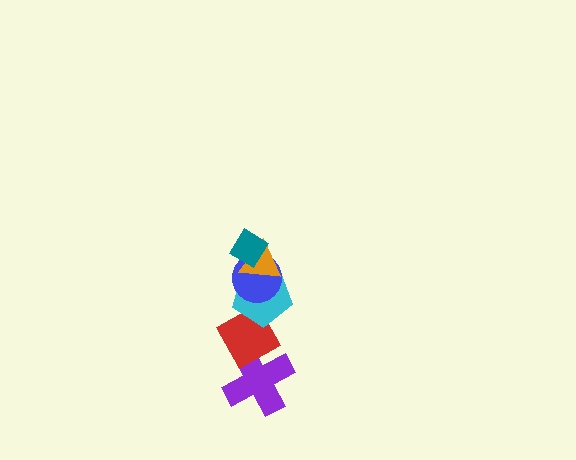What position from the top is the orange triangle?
The orange triangle is 2nd from the top.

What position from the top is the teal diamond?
The teal diamond is 1st from the top.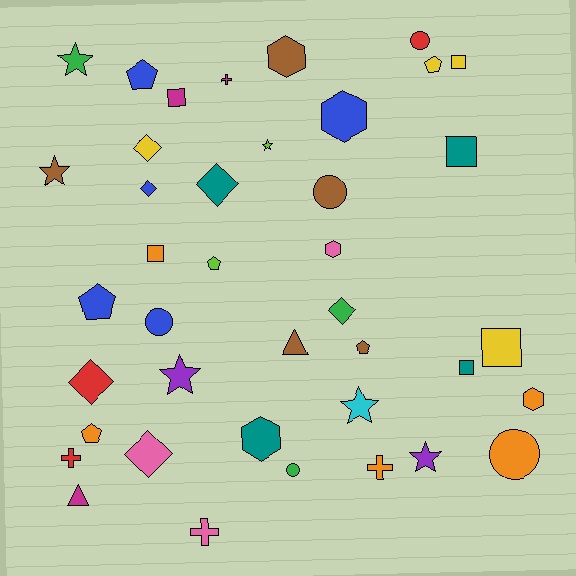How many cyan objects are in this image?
There is 1 cyan object.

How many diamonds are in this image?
There are 6 diamonds.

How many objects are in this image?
There are 40 objects.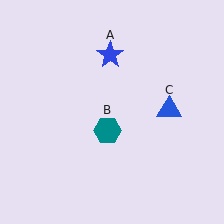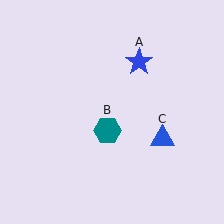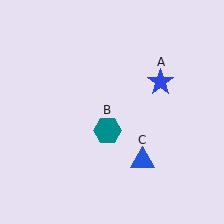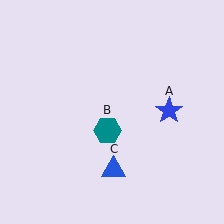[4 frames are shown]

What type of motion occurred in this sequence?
The blue star (object A), blue triangle (object C) rotated clockwise around the center of the scene.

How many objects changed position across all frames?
2 objects changed position: blue star (object A), blue triangle (object C).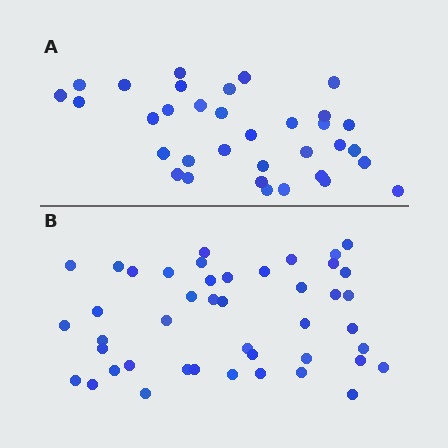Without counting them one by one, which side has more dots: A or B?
Region B (the bottom region) has more dots.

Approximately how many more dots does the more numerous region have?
Region B has roughly 10 or so more dots than region A.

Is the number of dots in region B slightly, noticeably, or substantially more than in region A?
Region B has noticeably more, but not dramatically so. The ratio is roughly 1.3 to 1.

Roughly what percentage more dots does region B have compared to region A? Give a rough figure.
About 30% more.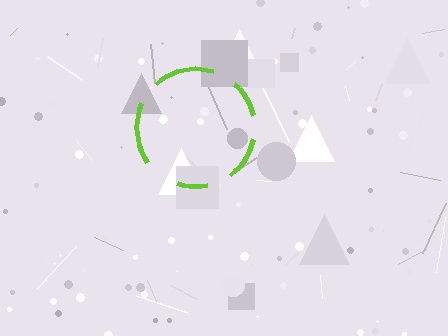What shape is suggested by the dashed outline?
The dashed outline suggests a circle.